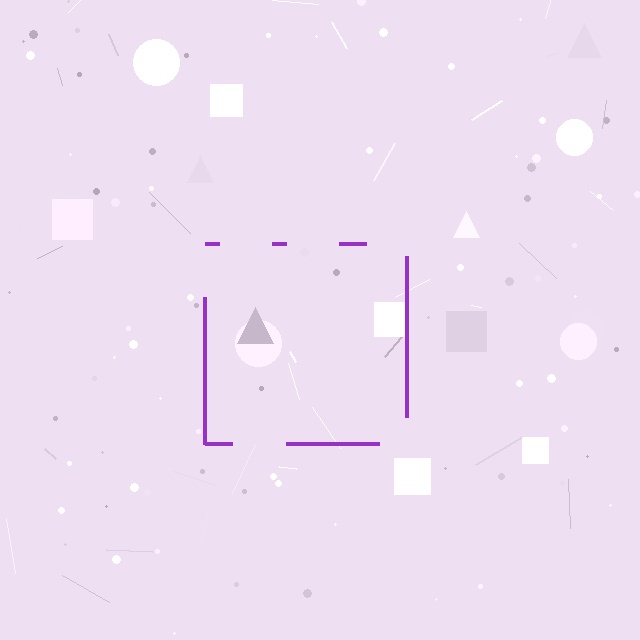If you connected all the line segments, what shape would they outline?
They would outline a square.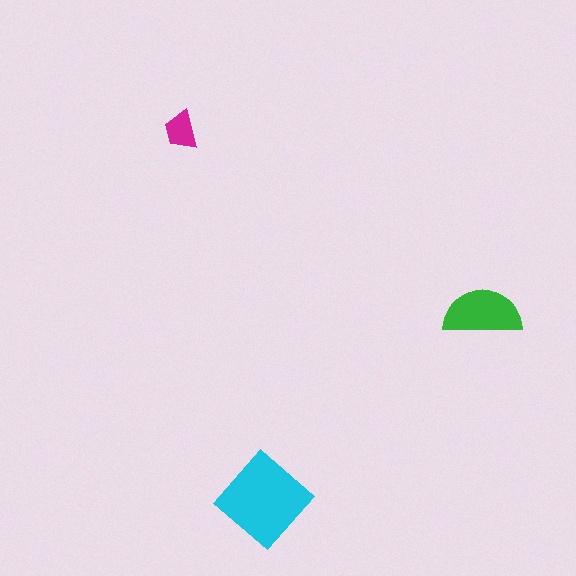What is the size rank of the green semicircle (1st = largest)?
2nd.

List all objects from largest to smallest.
The cyan diamond, the green semicircle, the magenta trapezoid.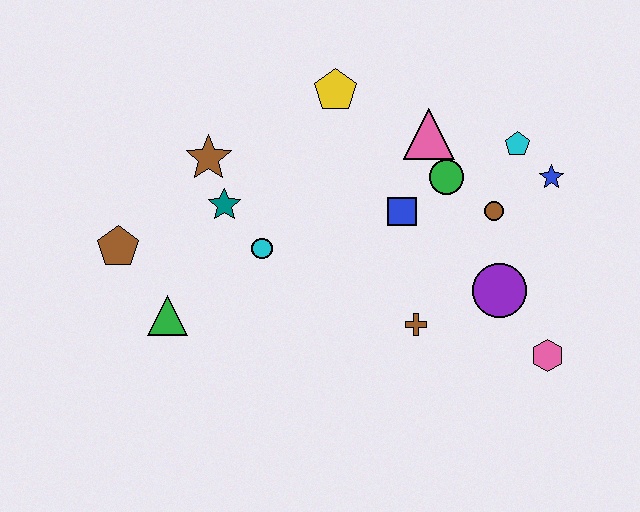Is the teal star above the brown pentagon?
Yes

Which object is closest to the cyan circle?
The teal star is closest to the cyan circle.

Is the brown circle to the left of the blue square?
No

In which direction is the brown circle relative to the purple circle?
The brown circle is above the purple circle.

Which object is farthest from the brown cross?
The brown pentagon is farthest from the brown cross.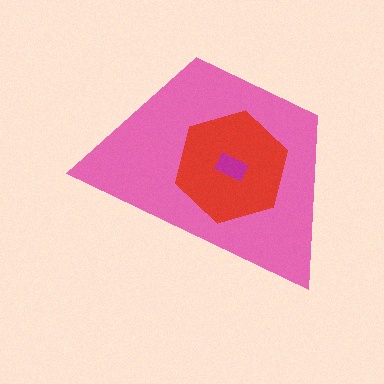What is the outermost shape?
The pink trapezoid.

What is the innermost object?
The magenta rectangle.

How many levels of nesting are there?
3.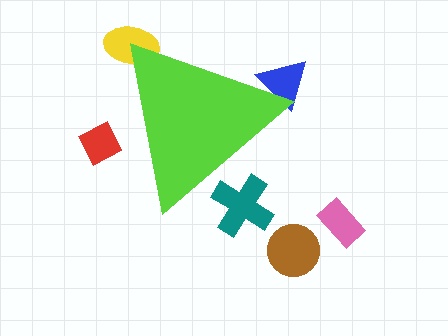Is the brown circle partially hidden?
No, the brown circle is fully visible.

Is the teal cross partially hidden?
Yes, the teal cross is partially hidden behind the lime triangle.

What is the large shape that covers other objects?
A lime triangle.